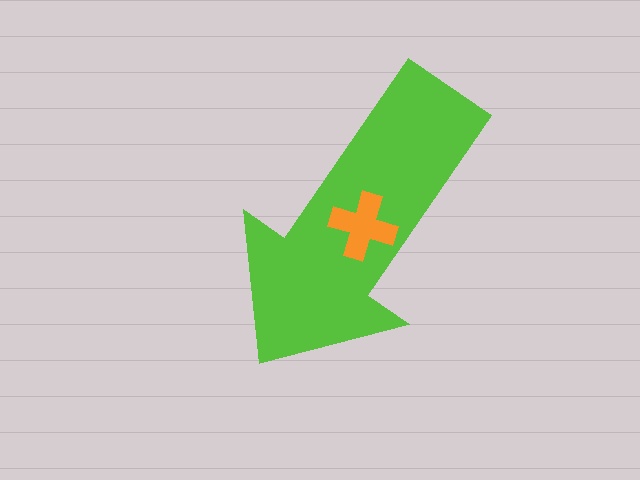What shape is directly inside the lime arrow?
The orange cross.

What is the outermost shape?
The lime arrow.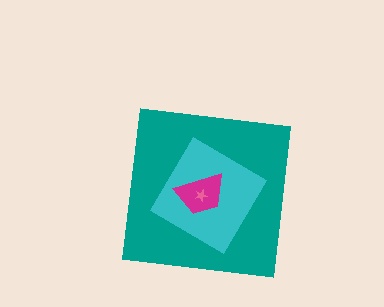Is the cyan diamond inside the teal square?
Yes.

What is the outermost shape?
The teal square.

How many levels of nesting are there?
4.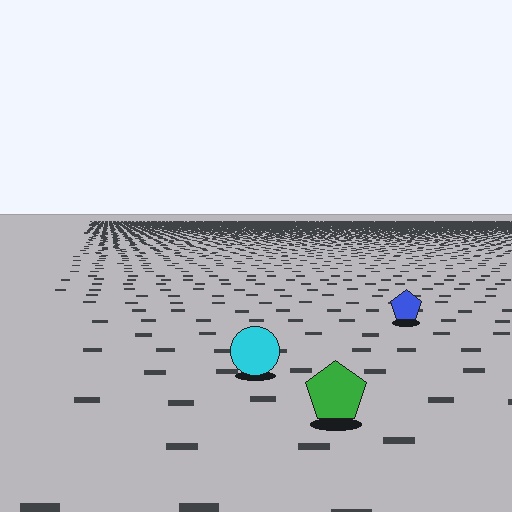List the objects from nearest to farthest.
From nearest to farthest: the green pentagon, the cyan circle, the blue pentagon.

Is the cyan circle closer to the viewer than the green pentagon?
No. The green pentagon is closer — you can tell from the texture gradient: the ground texture is coarser near it.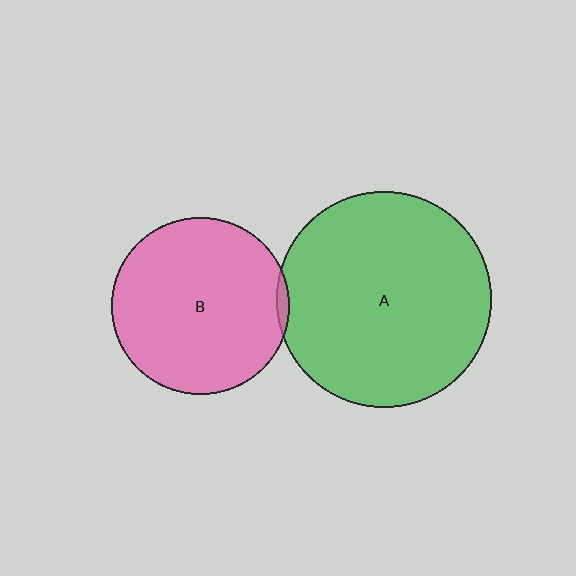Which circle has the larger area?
Circle A (green).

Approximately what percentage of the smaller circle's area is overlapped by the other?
Approximately 5%.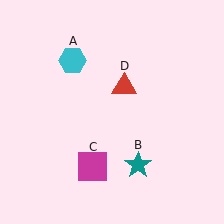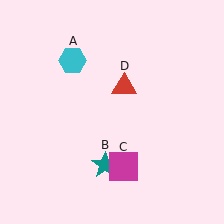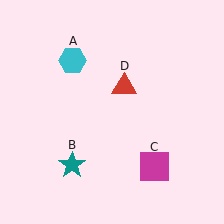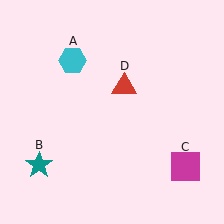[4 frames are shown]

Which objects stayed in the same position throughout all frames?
Cyan hexagon (object A) and red triangle (object D) remained stationary.